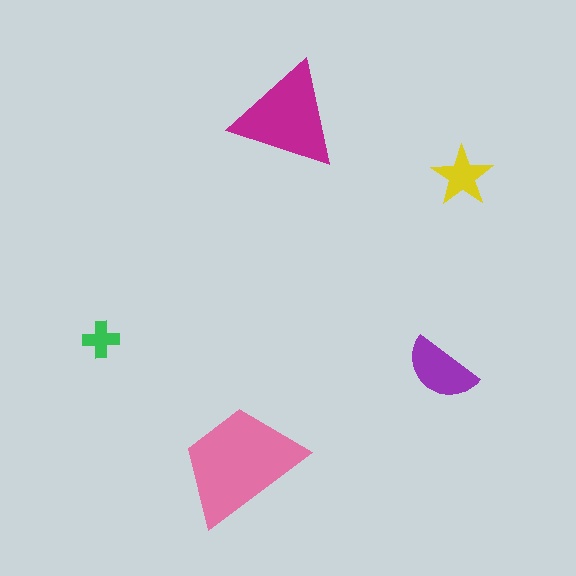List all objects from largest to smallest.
The pink trapezoid, the magenta triangle, the purple semicircle, the yellow star, the green cross.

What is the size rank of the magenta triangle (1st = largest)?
2nd.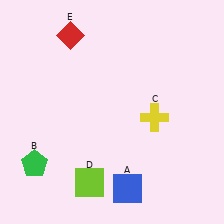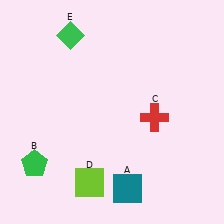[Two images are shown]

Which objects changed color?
A changed from blue to teal. C changed from yellow to red. E changed from red to green.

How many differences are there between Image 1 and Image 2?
There are 3 differences between the two images.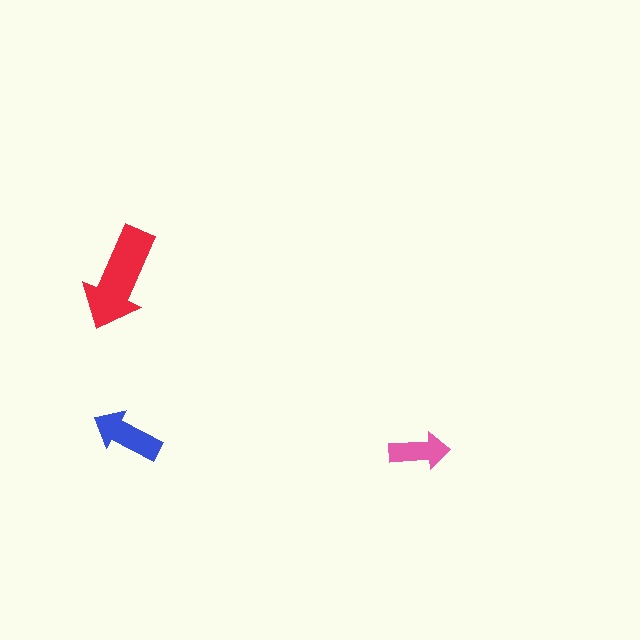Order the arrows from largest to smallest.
the red one, the blue one, the pink one.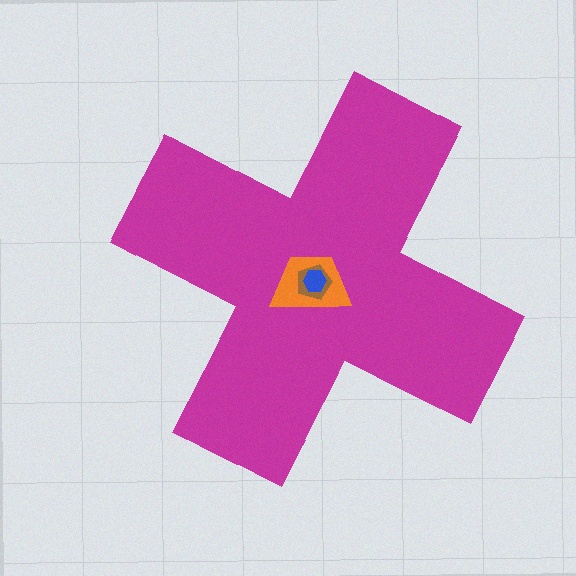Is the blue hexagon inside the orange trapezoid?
Yes.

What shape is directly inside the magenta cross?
The orange trapezoid.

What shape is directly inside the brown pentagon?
The blue hexagon.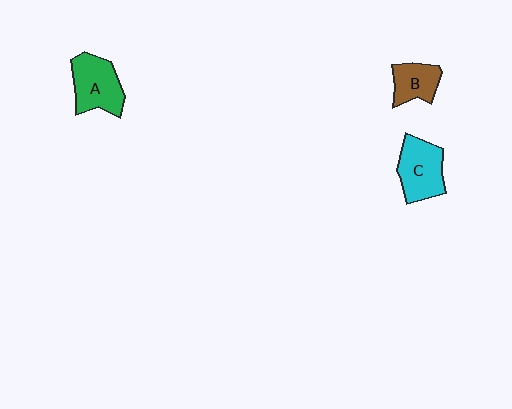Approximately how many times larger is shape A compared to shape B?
Approximately 1.5 times.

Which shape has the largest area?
Shape A (green).